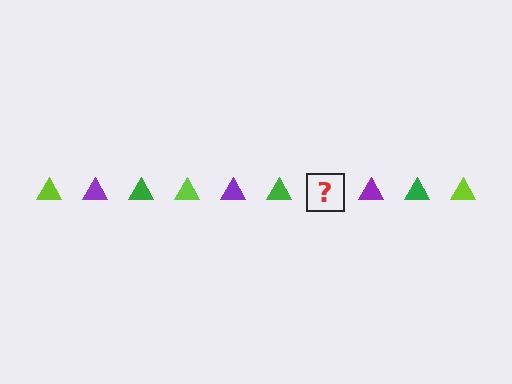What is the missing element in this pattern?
The missing element is a lime triangle.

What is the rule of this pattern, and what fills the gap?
The rule is that the pattern cycles through lime, purple, green triangles. The gap should be filled with a lime triangle.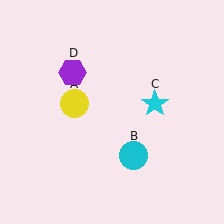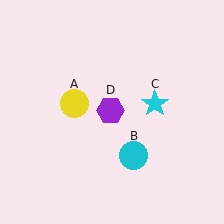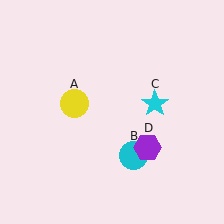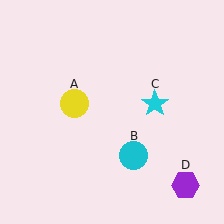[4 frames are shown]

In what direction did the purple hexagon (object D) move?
The purple hexagon (object D) moved down and to the right.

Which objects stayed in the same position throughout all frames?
Yellow circle (object A) and cyan circle (object B) and cyan star (object C) remained stationary.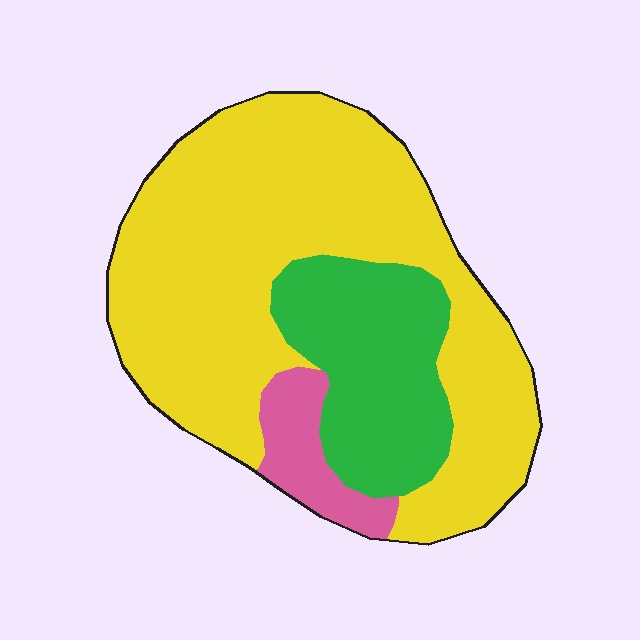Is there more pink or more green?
Green.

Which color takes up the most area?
Yellow, at roughly 70%.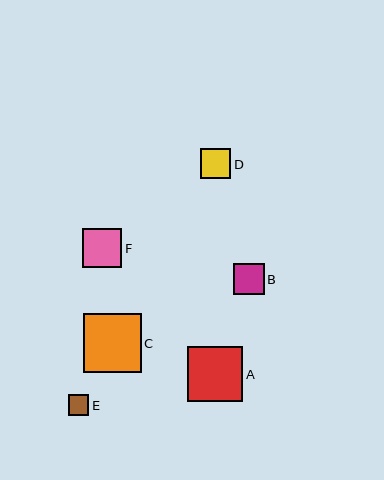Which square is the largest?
Square C is the largest with a size of approximately 58 pixels.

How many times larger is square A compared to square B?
Square A is approximately 1.8 times the size of square B.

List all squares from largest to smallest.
From largest to smallest: C, A, F, B, D, E.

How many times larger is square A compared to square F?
Square A is approximately 1.4 times the size of square F.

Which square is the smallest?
Square E is the smallest with a size of approximately 21 pixels.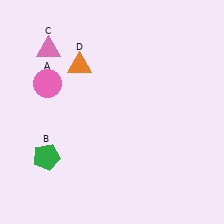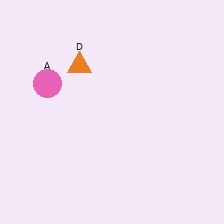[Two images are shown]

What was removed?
The pink triangle (C), the green pentagon (B) were removed in Image 2.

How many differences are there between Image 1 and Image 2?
There are 2 differences between the two images.